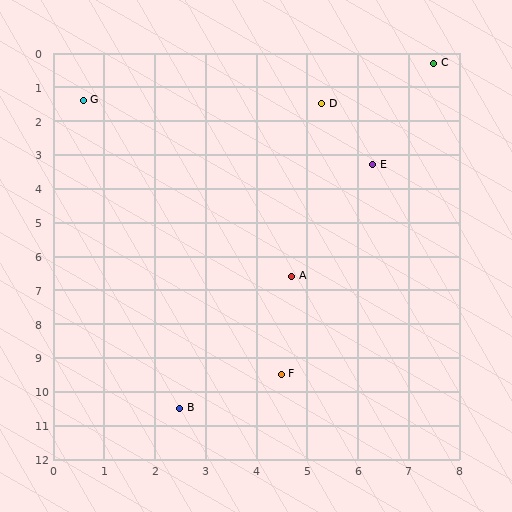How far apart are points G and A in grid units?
Points G and A are about 6.6 grid units apart.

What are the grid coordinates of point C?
Point C is at approximately (7.5, 0.3).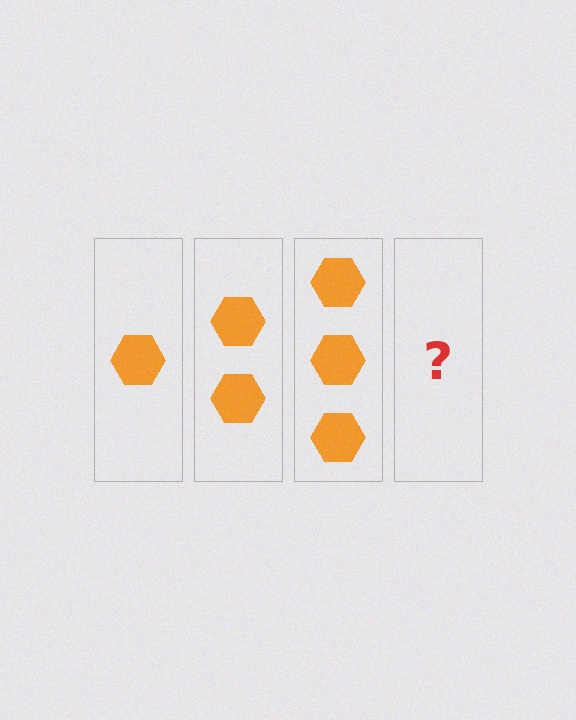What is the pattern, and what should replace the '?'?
The pattern is that each step adds one more hexagon. The '?' should be 4 hexagons.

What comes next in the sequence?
The next element should be 4 hexagons.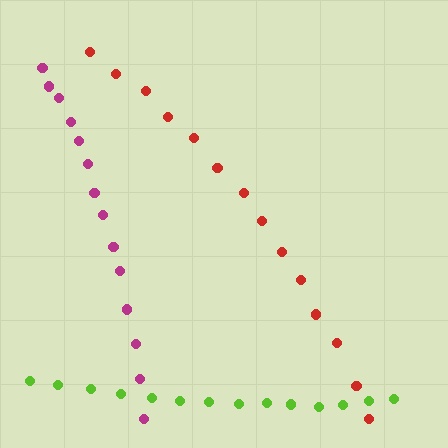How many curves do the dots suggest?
There are 3 distinct paths.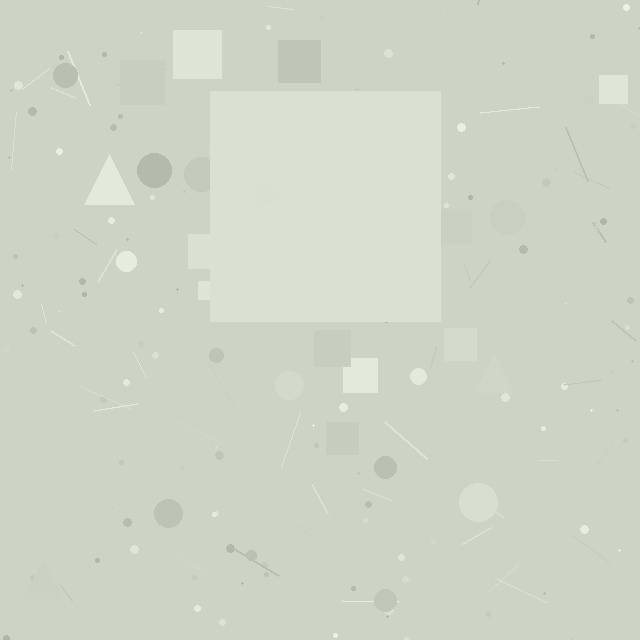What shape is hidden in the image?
A square is hidden in the image.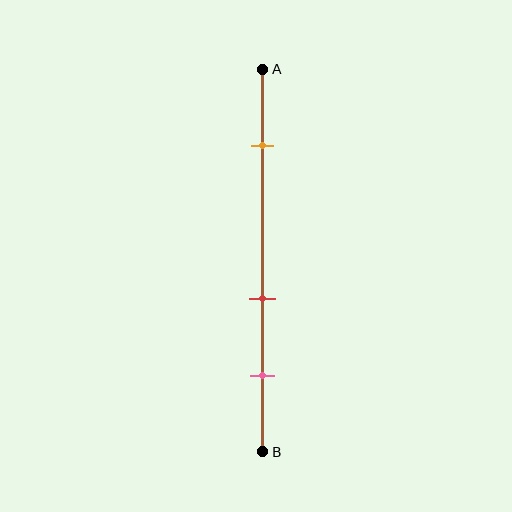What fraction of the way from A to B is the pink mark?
The pink mark is approximately 80% (0.8) of the way from A to B.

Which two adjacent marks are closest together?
The red and pink marks are the closest adjacent pair.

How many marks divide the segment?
There are 3 marks dividing the segment.